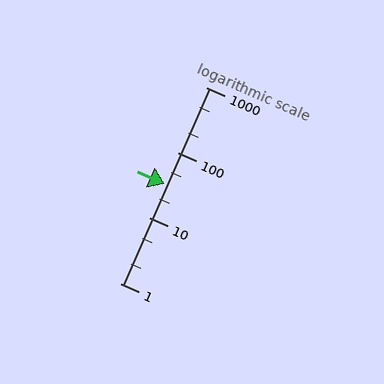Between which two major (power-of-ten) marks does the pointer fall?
The pointer is between 10 and 100.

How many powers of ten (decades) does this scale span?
The scale spans 3 decades, from 1 to 1000.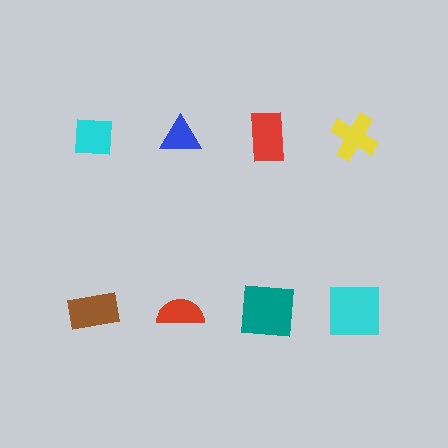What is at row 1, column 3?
A red rectangle.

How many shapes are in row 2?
4 shapes.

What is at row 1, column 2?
A blue triangle.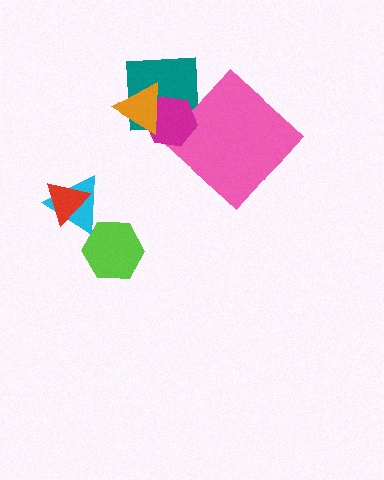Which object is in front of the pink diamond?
The magenta hexagon is in front of the pink diamond.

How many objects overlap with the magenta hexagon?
3 objects overlap with the magenta hexagon.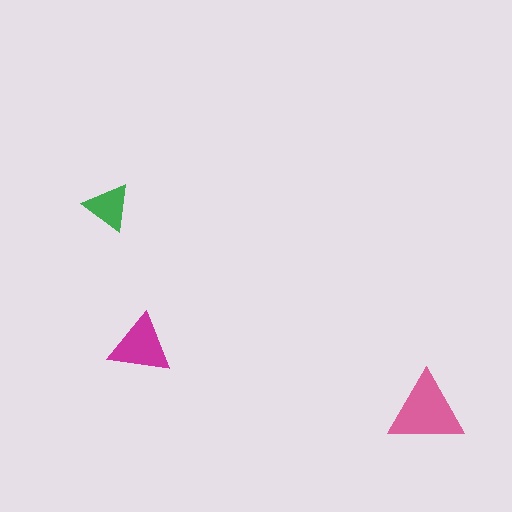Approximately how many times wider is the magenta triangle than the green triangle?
About 1.5 times wider.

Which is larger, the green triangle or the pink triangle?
The pink one.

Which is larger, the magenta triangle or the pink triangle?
The pink one.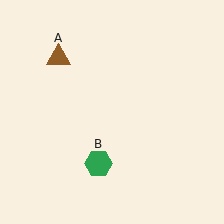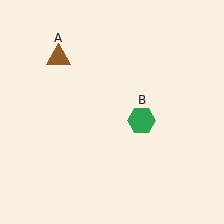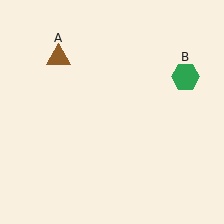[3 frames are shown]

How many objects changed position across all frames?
1 object changed position: green hexagon (object B).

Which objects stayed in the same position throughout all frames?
Brown triangle (object A) remained stationary.